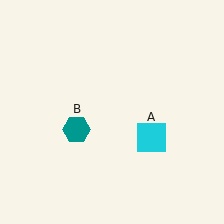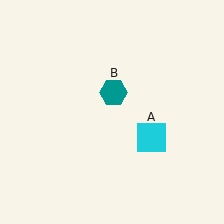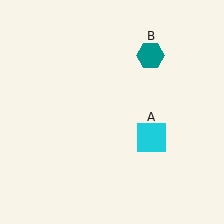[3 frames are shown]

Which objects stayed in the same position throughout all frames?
Cyan square (object A) remained stationary.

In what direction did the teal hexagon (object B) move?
The teal hexagon (object B) moved up and to the right.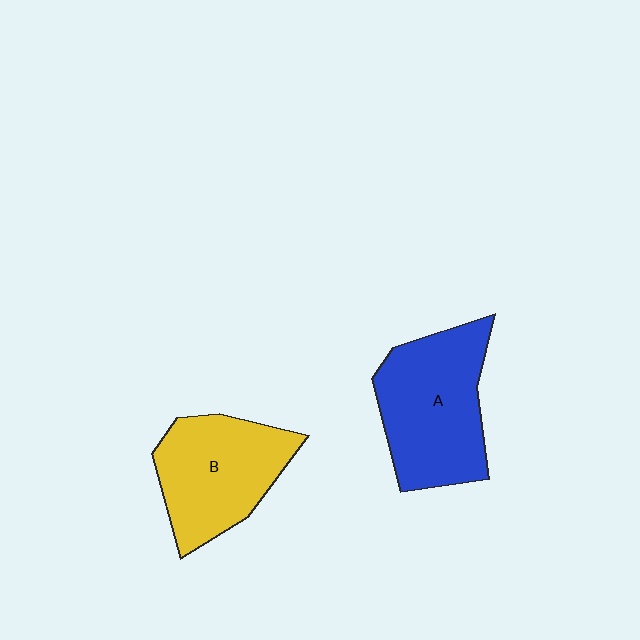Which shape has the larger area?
Shape A (blue).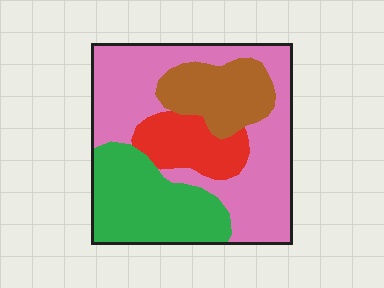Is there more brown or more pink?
Pink.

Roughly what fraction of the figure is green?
Green covers around 25% of the figure.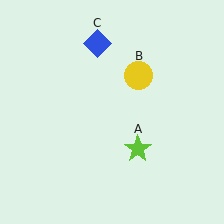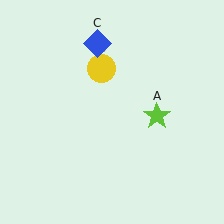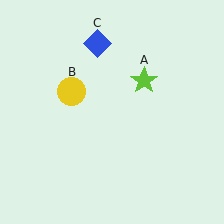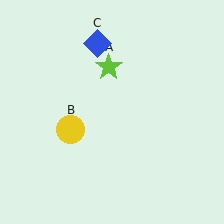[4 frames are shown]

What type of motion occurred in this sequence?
The lime star (object A), yellow circle (object B) rotated counterclockwise around the center of the scene.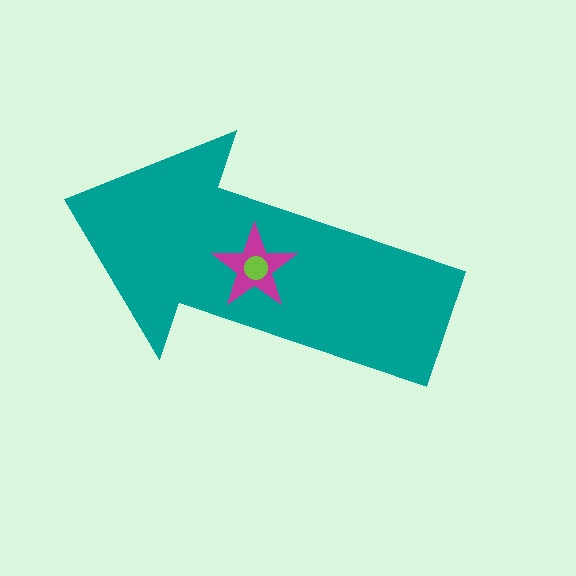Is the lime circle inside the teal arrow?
Yes.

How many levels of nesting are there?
3.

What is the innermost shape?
The lime circle.